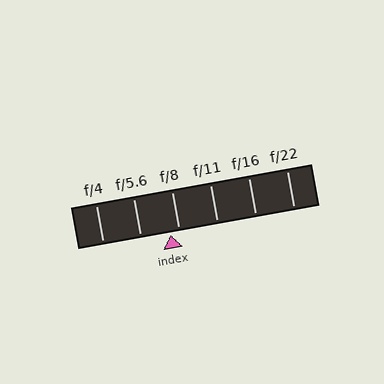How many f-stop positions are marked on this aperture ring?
There are 6 f-stop positions marked.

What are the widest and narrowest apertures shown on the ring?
The widest aperture shown is f/4 and the narrowest is f/22.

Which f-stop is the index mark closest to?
The index mark is closest to f/8.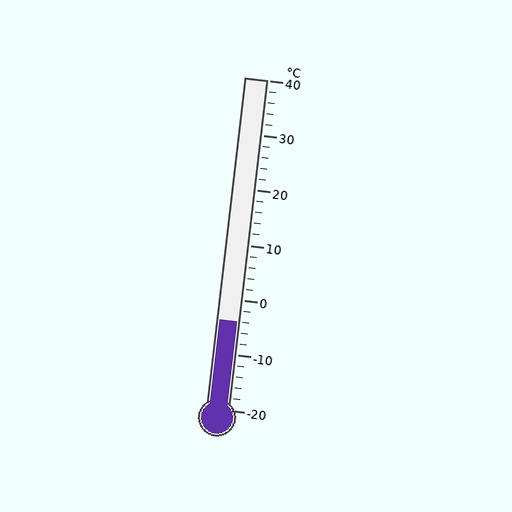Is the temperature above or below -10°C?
The temperature is above -10°C.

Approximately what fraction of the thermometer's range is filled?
The thermometer is filled to approximately 25% of its range.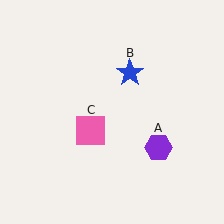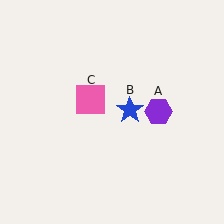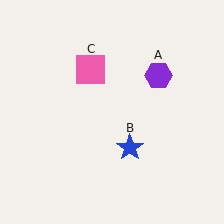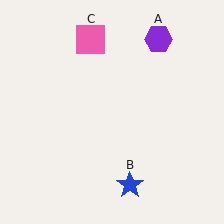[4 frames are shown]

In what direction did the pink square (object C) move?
The pink square (object C) moved up.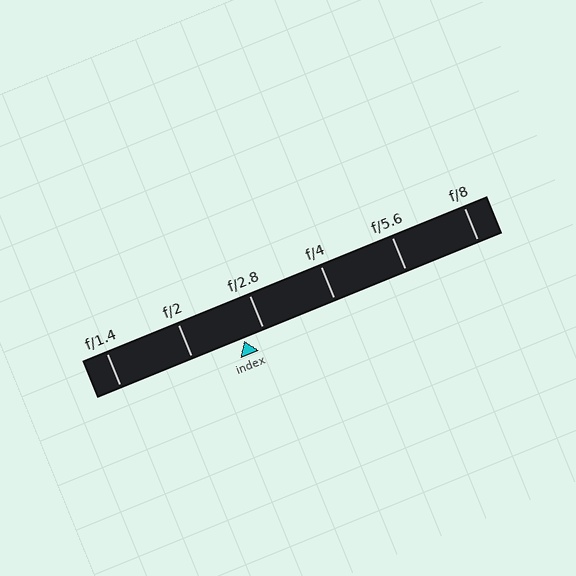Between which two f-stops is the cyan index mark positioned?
The index mark is between f/2 and f/2.8.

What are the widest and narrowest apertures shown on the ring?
The widest aperture shown is f/1.4 and the narrowest is f/8.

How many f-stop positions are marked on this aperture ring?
There are 6 f-stop positions marked.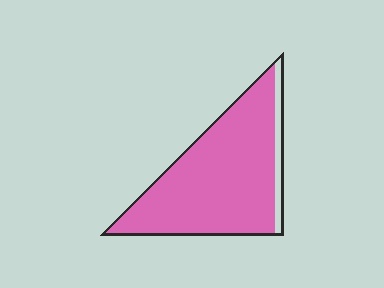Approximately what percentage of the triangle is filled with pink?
Approximately 90%.